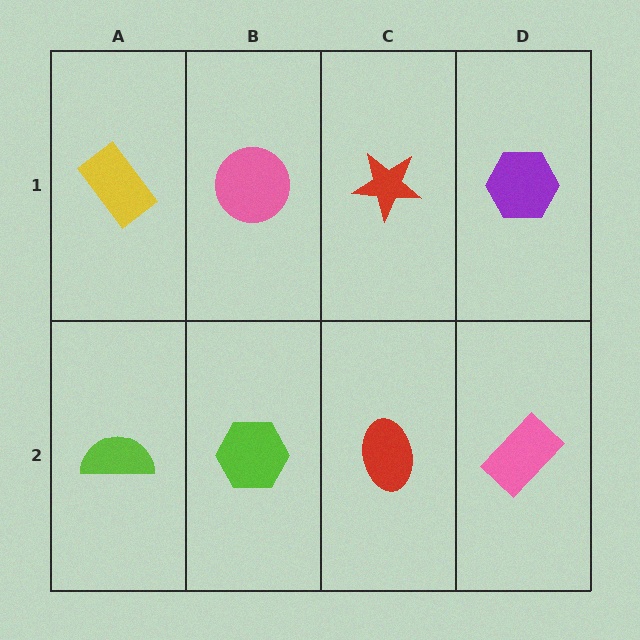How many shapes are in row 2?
4 shapes.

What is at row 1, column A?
A yellow rectangle.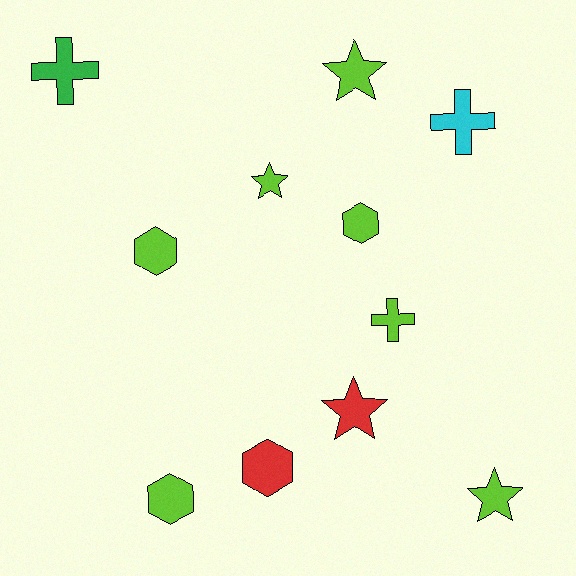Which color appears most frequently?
Lime, with 7 objects.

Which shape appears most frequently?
Star, with 4 objects.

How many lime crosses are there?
There is 1 lime cross.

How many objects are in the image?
There are 11 objects.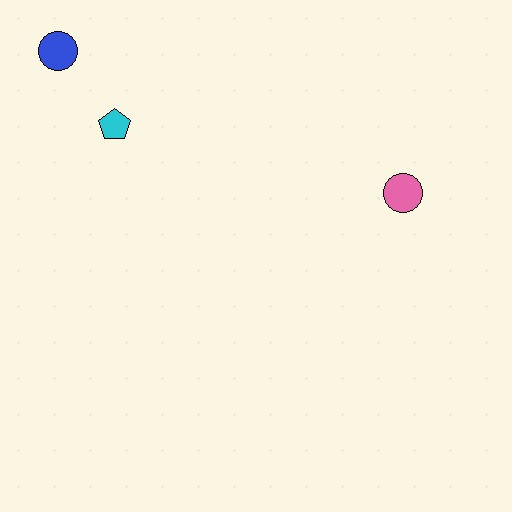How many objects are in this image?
There are 3 objects.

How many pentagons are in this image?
There is 1 pentagon.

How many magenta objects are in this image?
There are no magenta objects.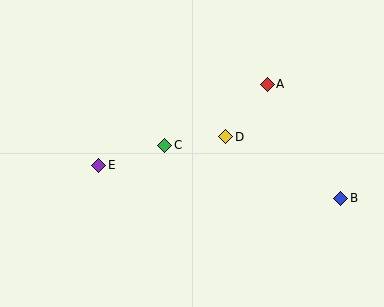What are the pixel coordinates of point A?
Point A is at (267, 84).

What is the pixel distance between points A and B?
The distance between A and B is 135 pixels.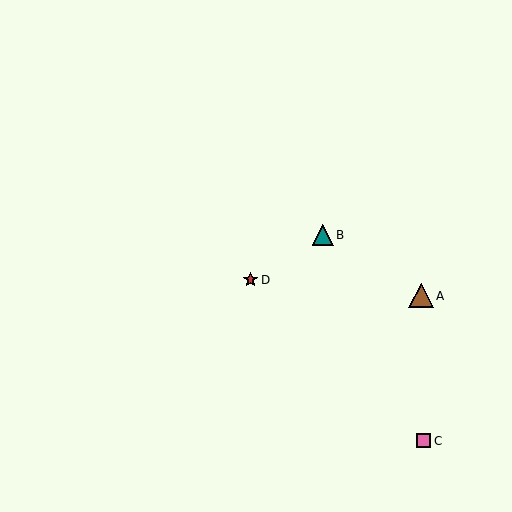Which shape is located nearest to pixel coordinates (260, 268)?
The red star (labeled D) at (251, 280) is nearest to that location.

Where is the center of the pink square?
The center of the pink square is at (424, 441).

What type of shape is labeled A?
Shape A is a brown triangle.